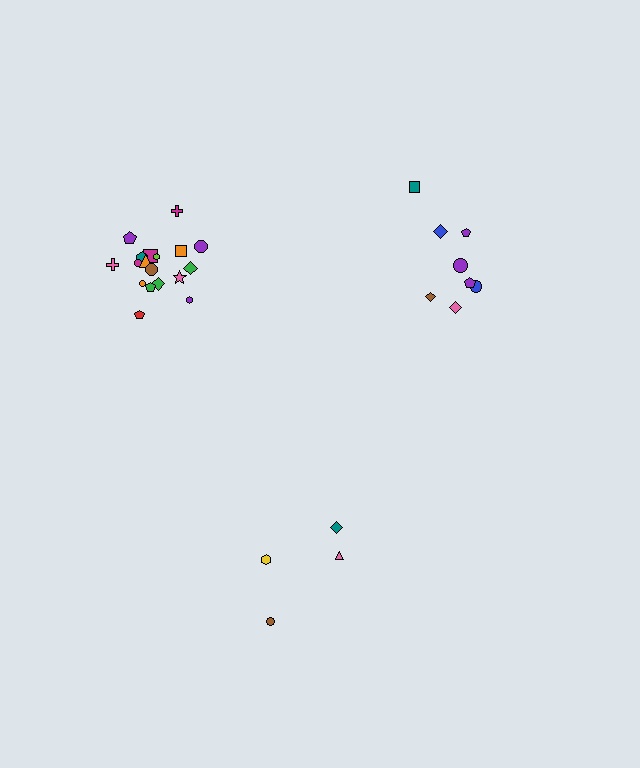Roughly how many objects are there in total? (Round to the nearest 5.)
Roughly 30 objects in total.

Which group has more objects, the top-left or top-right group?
The top-left group.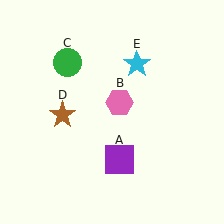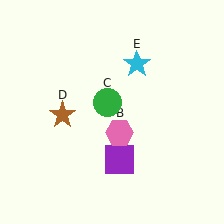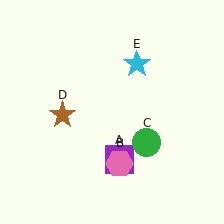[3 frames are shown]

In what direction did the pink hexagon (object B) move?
The pink hexagon (object B) moved down.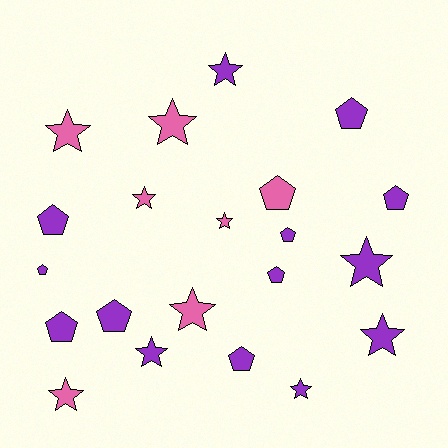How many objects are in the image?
There are 21 objects.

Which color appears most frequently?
Purple, with 14 objects.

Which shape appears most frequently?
Star, with 11 objects.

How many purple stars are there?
There are 5 purple stars.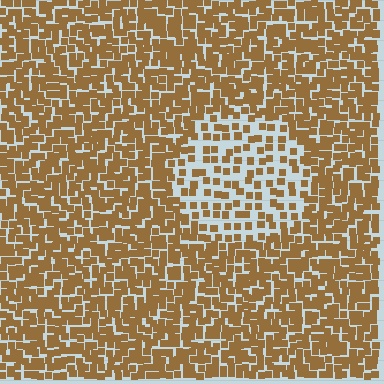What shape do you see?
I see a circle.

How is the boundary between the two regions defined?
The boundary is defined by a change in element density (approximately 2.1x ratio). All elements are the same color, size, and shape.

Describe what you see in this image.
The image contains small brown elements arranged at two different densities. A circle-shaped region is visible where the elements are less densely packed than the surrounding area.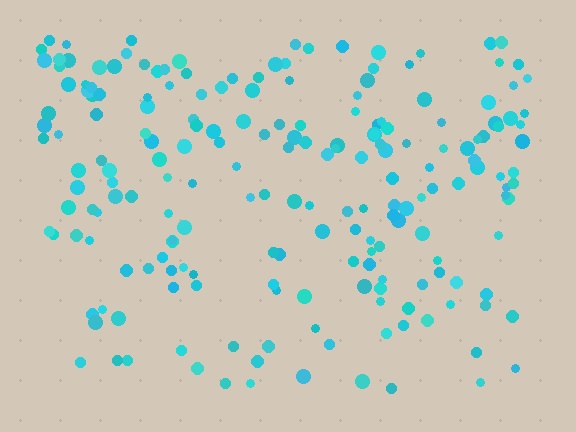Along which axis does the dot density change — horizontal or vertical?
Vertical.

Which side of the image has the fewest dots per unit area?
The bottom.